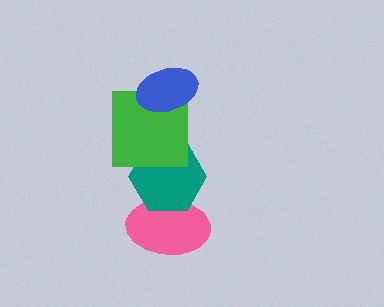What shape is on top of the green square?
The blue ellipse is on top of the green square.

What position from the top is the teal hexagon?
The teal hexagon is 3rd from the top.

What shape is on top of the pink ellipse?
The teal hexagon is on top of the pink ellipse.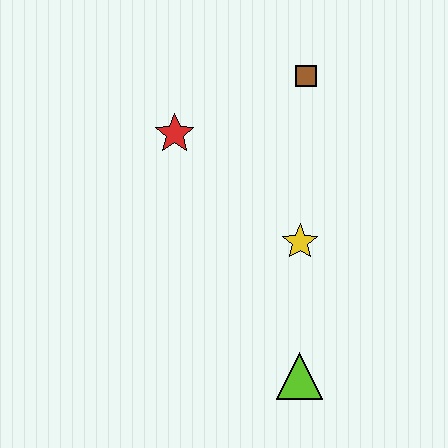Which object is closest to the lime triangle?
The yellow star is closest to the lime triangle.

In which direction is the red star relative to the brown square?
The red star is to the left of the brown square.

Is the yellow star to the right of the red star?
Yes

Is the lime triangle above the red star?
No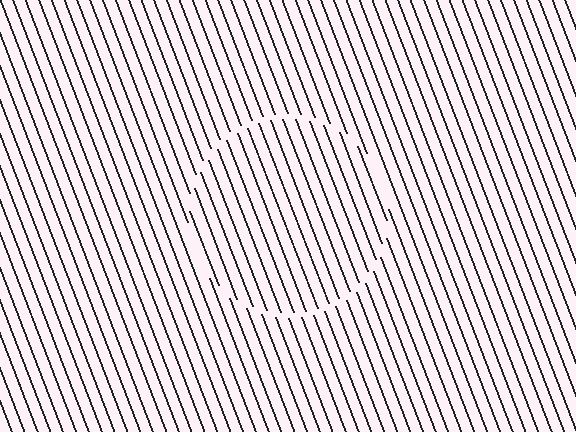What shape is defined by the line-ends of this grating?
An illusory circle. The interior of the shape contains the same grating, shifted by half a period — the contour is defined by the phase discontinuity where line-ends from the inner and outer gratings abut.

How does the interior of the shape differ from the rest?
The interior of the shape contains the same grating, shifted by half a period — the contour is defined by the phase discontinuity where line-ends from the inner and outer gratings abut.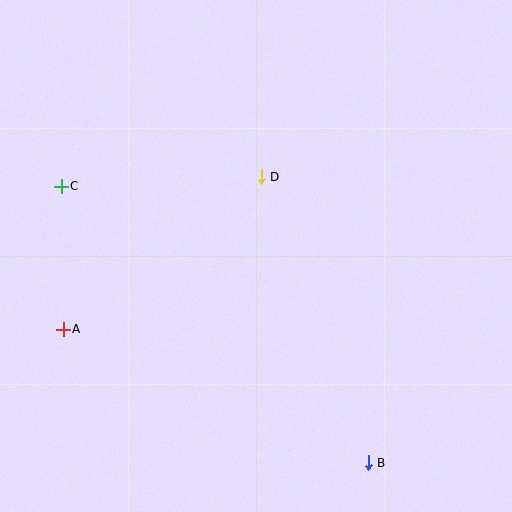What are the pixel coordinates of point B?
Point B is at (368, 463).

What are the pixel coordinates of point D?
Point D is at (261, 177).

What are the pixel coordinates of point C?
Point C is at (61, 186).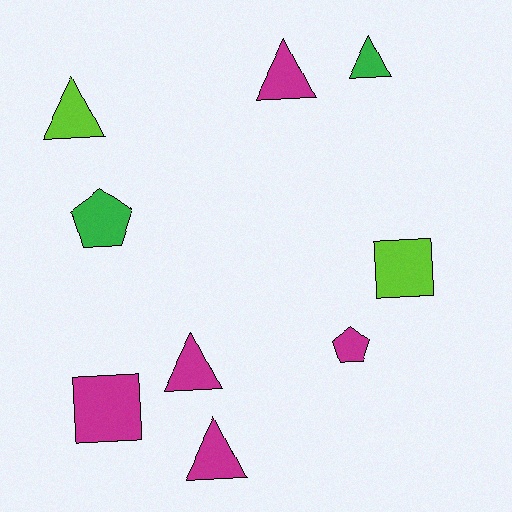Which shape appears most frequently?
Triangle, with 5 objects.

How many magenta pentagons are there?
There is 1 magenta pentagon.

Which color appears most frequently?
Magenta, with 5 objects.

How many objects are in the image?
There are 9 objects.